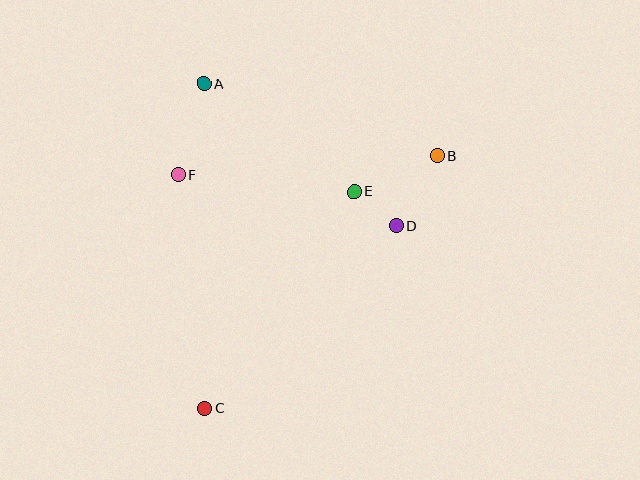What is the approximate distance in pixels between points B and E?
The distance between B and E is approximately 90 pixels.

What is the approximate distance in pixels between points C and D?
The distance between C and D is approximately 265 pixels.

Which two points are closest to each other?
Points D and E are closest to each other.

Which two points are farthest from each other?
Points B and C are farthest from each other.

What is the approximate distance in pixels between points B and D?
The distance between B and D is approximately 81 pixels.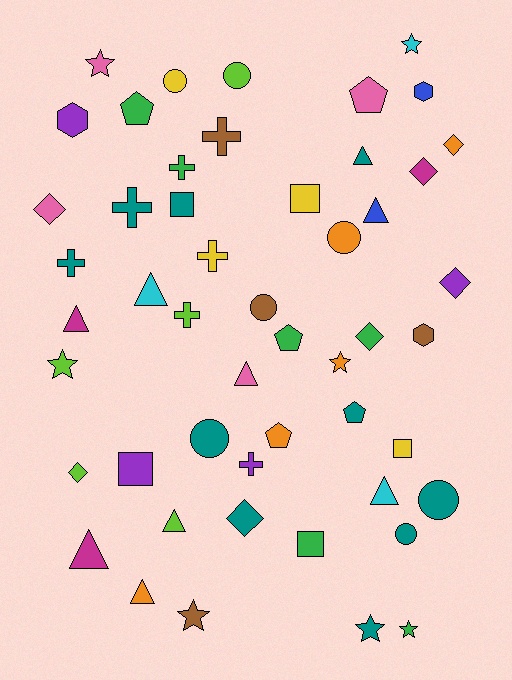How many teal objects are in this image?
There are 10 teal objects.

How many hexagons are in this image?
There are 3 hexagons.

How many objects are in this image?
There are 50 objects.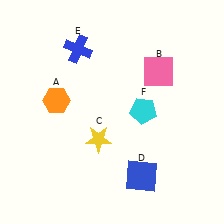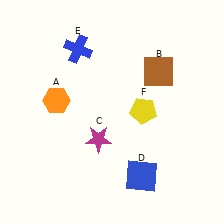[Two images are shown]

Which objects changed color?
B changed from pink to brown. C changed from yellow to magenta. F changed from cyan to yellow.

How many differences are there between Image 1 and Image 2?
There are 3 differences between the two images.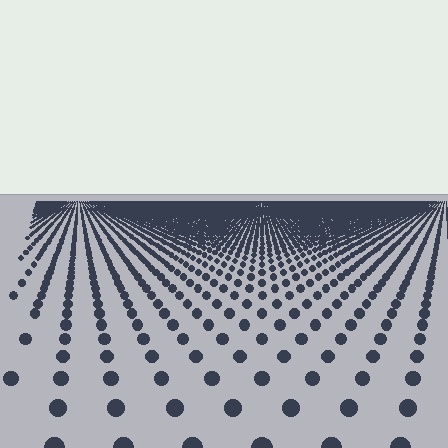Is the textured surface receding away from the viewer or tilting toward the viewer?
The surface is receding away from the viewer. Texture elements get smaller and denser toward the top.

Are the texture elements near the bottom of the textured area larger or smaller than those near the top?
Larger. Near the bottom, elements are closer to the viewer and appear at a bigger on-screen size.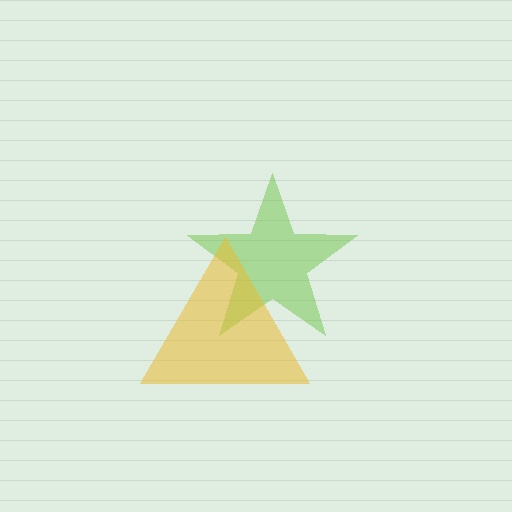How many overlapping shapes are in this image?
There are 2 overlapping shapes in the image.